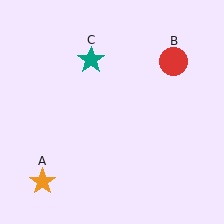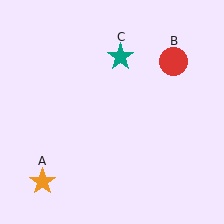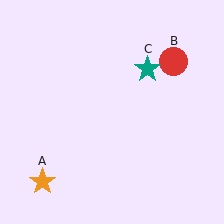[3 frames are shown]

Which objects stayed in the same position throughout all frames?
Orange star (object A) and red circle (object B) remained stationary.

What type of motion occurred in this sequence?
The teal star (object C) rotated clockwise around the center of the scene.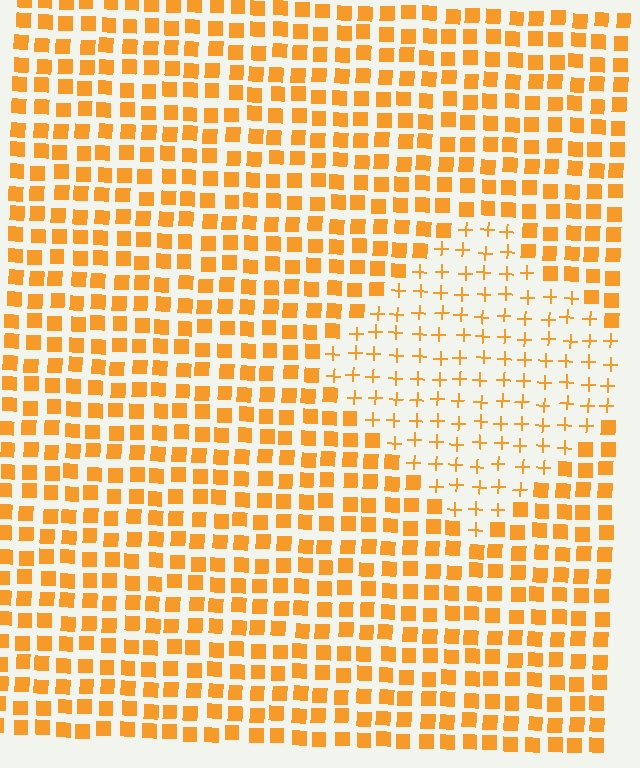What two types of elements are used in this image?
The image uses plus signs inside the diamond region and squares outside it.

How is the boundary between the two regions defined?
The boundary is defined by a change in element shape: plus signs inside vs. squares outside. All elements share the same color and spacing.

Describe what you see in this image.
The image is filled with small orange elements arranged in a uniform grid. A diamond-shaped region contains plus signs, while the surrounding area contains squares. The boundary is defined purely by the change in element shape.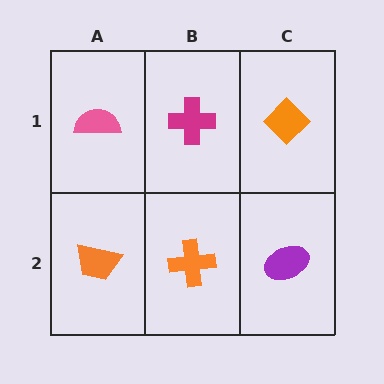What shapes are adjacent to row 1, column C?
A purple ellipse (row 2, column C), a magenta cross (row 1, column B).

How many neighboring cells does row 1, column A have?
2.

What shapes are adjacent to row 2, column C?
An orange diamond (row 1, column C), an orange cross (row 2, column B).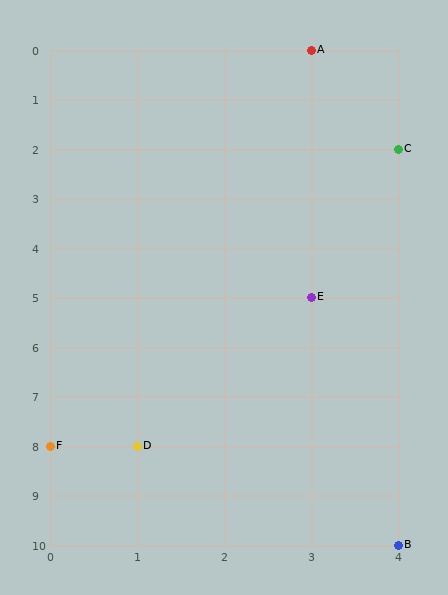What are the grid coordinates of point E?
Point E is at grid coordinates (3, 5).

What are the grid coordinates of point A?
Point A is at grid coordinates (3, 0).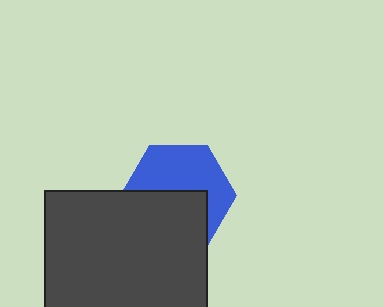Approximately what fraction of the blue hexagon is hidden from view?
Roughly 47% of the blue hexagon is hidden behind the dark gray rectangle.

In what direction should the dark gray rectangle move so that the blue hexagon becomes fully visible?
The dark gray rectangle should move down. That is the shortest direction to clear the overlap and leave the blue hexagon fully visible.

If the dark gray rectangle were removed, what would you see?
You would see the complete blue hexagon.